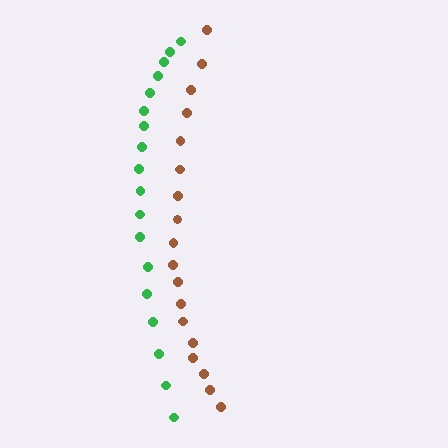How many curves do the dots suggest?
There are 2 distinct paths.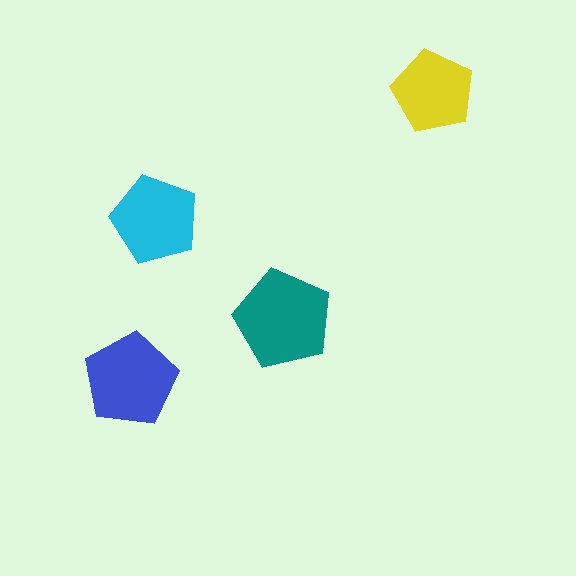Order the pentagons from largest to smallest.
the teal one, the blue one, the cyan one, the yellow one.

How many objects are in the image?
There are 4 objects in the image.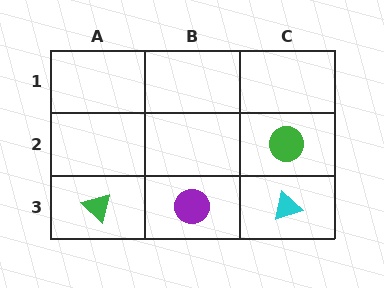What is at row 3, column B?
A purple circle.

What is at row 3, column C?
A cyan triangle.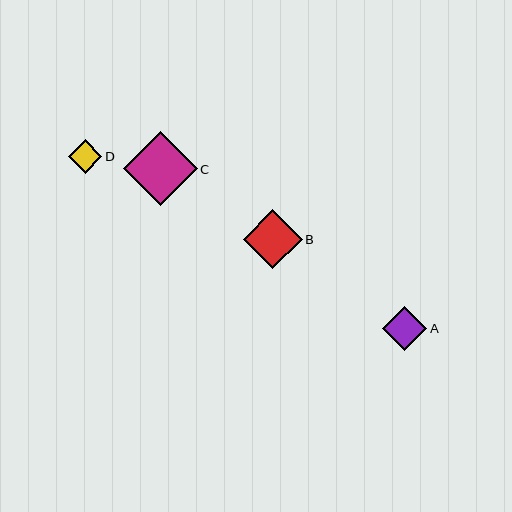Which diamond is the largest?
Diamond C is the largest with a size of approximately 74 pixels.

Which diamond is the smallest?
Diamond D is the smallest with a size of approximately 33 pixels.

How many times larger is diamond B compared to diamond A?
Diamond B is approximately 1.4 times the size of diamond A.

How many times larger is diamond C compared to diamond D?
Diamond C is approximately 2.2 times the size of diamond D.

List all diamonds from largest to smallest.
From largest to smallest: C, B, A, D.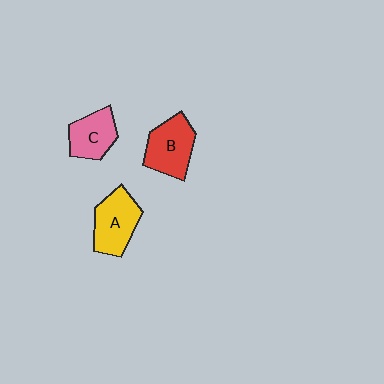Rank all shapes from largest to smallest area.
From largest to smallest: B (red), A (yellow), C (pink).